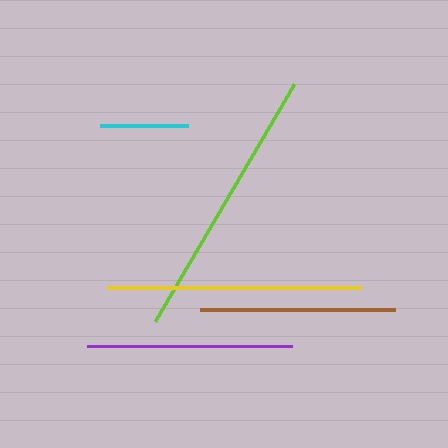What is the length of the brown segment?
The brown segment is approximately 194 pixels long.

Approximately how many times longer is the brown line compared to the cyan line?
The brown line is approximately 2.2 times the length of the cyan line.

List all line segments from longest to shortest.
From longest to shortest: lime, yellow, purple, brown, cyan.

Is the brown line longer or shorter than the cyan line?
The brown line is longer than the cyan line.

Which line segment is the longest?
The lime line is the longest at approximately 275 pixels.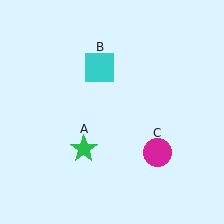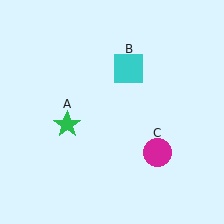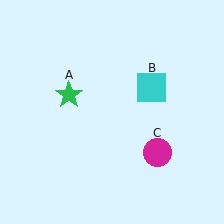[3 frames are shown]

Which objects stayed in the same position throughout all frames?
Magenta circle (object C) remained stationary.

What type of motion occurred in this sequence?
The green star (object A), cyan square (object B) rotated clockwise around the center of the scene.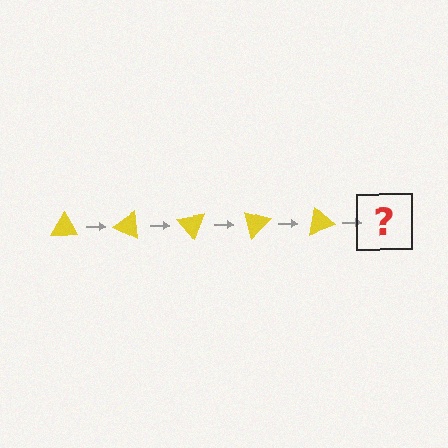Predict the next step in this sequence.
The next step is a yellow triangle rotated 125 degrees.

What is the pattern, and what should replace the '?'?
The pattern is that the triangle rotates 25 degrees each step. The '?' should be a yellow triangle rotated 125 degrees.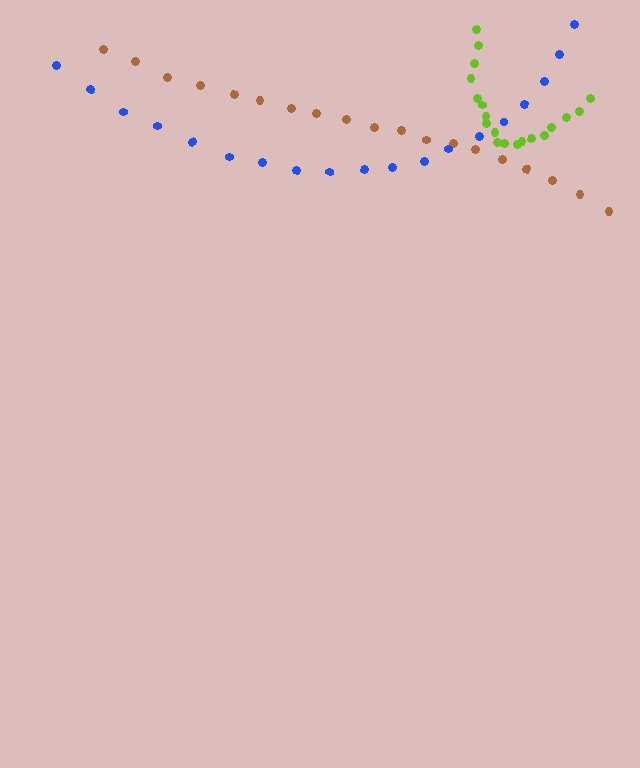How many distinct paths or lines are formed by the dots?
There are 3 distinct paths.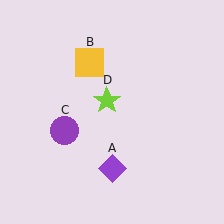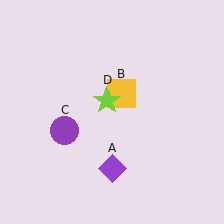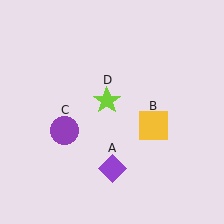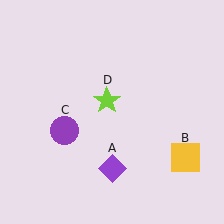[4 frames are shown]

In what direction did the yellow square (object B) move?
The yellow square (object B) moved down and to the right.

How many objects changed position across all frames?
1 object changed position: yellow square (object B).